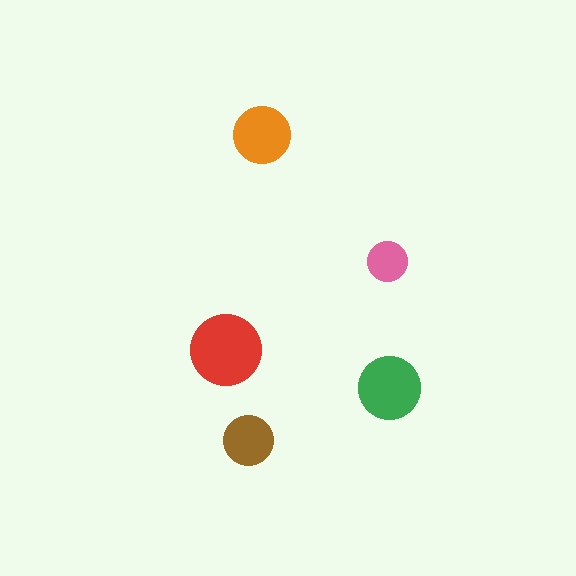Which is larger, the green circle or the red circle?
The red one.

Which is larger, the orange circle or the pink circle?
The orange one.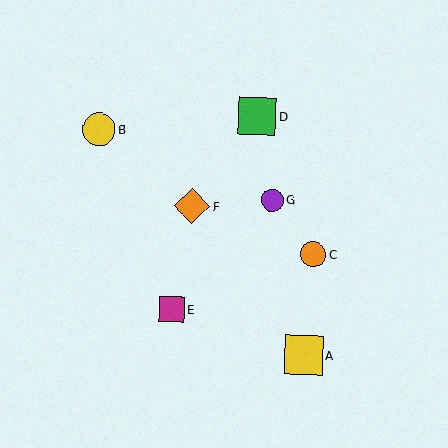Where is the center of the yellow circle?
The center of the yellow circle is at (99, 129).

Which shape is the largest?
The yellow square (labeled A) is the largest.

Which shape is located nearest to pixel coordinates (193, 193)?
The orange diamond (labeled F) at (192, 206) is nearest to that location.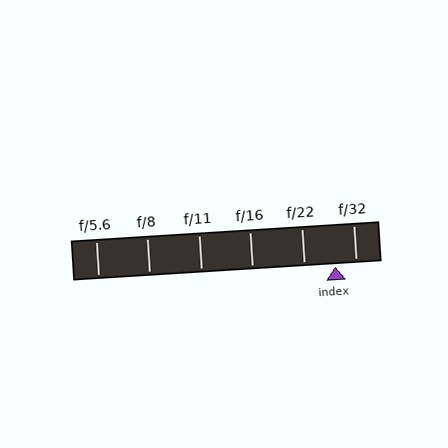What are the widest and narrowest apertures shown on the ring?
The widest aperture shown is f/5.6 and the narrowest is f/32.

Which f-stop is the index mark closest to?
The index mark is closest to f/32.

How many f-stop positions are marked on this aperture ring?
There are 6 f-stop positions marked.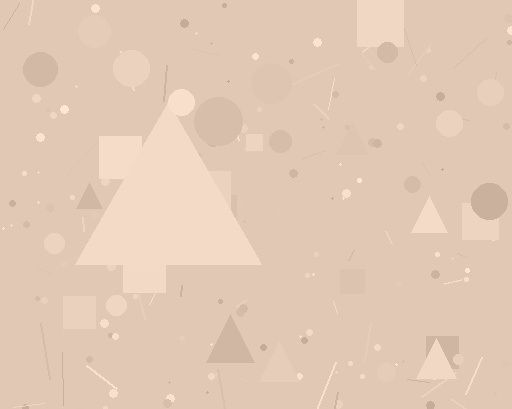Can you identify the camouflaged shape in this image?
The camouflaged shape is a triangle.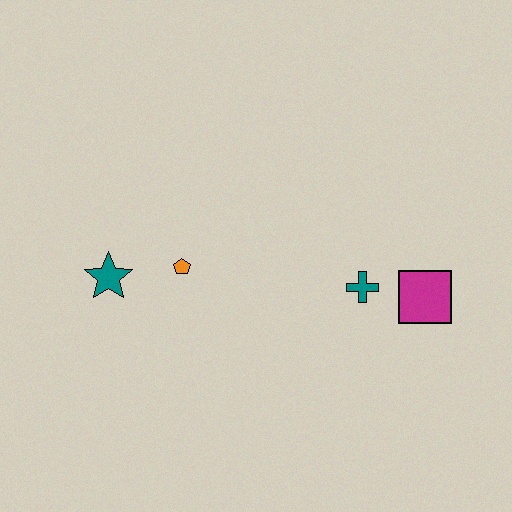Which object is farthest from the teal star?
The magenta square is farthest from the teal star.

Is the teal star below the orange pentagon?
Yes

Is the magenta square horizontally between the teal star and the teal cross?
No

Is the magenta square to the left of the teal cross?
No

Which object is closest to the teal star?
The orange pentagon is closest to the teal star.